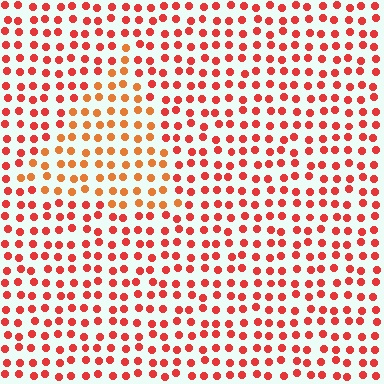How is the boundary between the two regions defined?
The boundary is defined purely by a slight shift in hue (about 25 degrees). Spacing, size, and orientation are identical on both sides.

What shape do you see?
I see a triangle.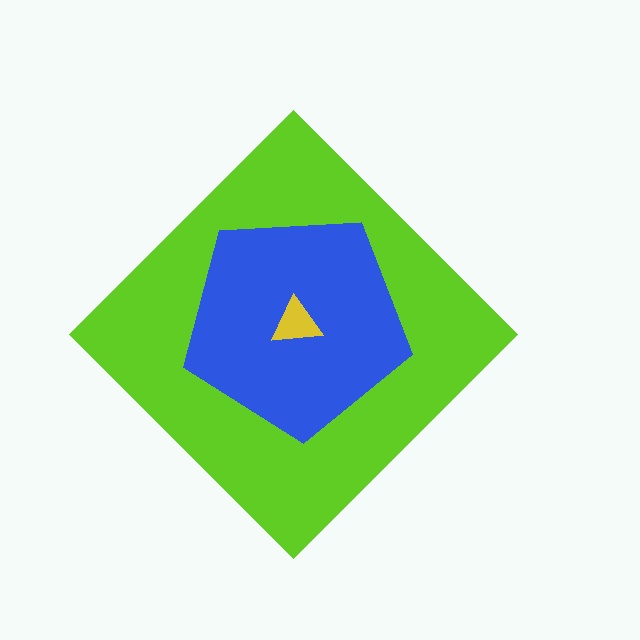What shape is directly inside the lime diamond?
The blue pentagon.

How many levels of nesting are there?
3.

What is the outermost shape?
The lime diamond.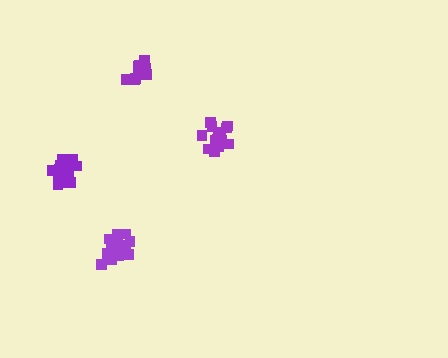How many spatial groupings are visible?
There are 4 spatial groupings.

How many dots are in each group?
Group 1: 16 dots, Group 2: 13 dots, Group 3: 16 dots, Group 4: 16 dots (61 total).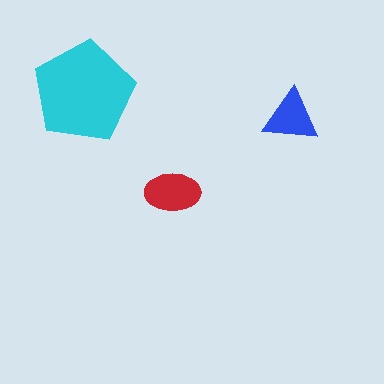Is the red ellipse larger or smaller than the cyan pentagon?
Smaller.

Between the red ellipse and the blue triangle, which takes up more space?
The red ellipse.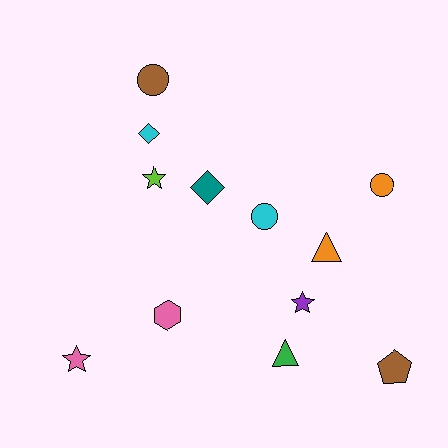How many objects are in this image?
There are 12 objects.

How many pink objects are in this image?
There are 2 pink objects.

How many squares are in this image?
There are no squares.